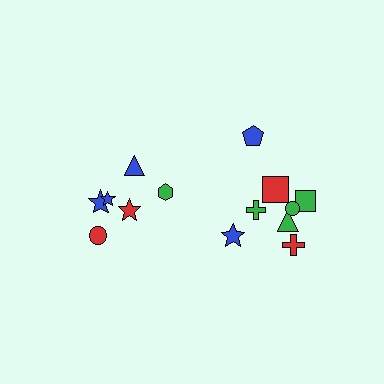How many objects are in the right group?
There are 8 objects.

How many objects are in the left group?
There are 6 objects.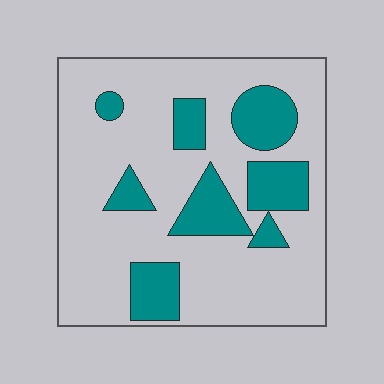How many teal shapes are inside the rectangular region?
8.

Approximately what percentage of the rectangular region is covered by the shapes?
Approximately 25%.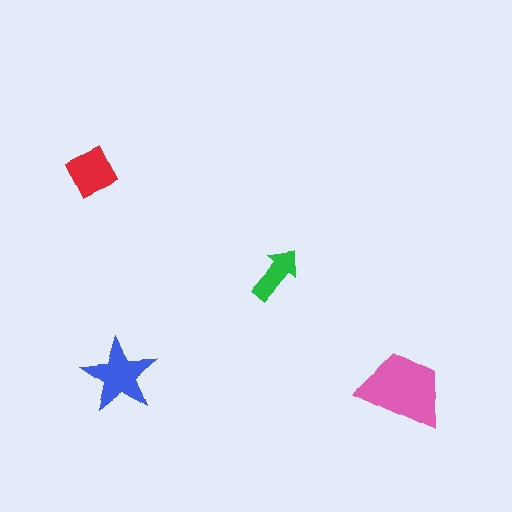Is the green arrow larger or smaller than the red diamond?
Smaller.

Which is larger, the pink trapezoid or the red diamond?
The pink trapezoid.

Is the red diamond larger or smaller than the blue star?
Smaller.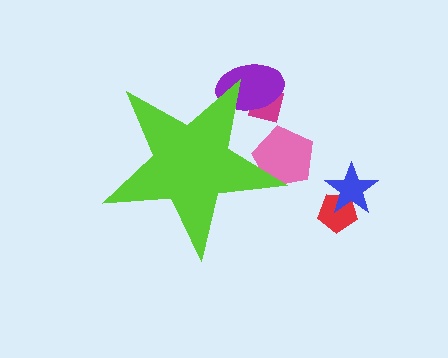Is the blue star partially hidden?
No, the blue star is fully visible.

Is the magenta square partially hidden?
Yes, the magenta square is partially hidden behind the lime star.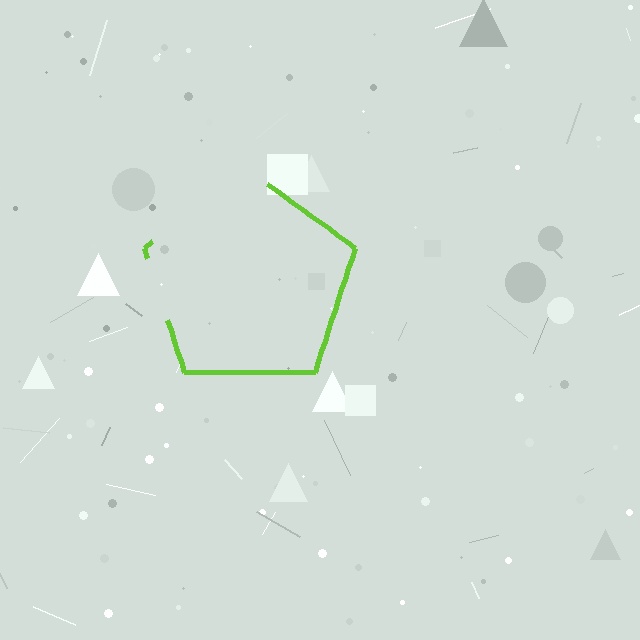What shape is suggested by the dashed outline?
The dashed outline suggests a pentagon.